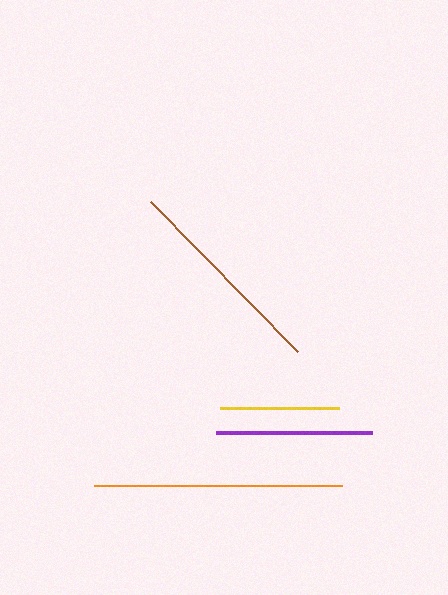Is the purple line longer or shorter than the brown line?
The brown line is longer than the purple line.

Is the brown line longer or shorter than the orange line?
The orange line is longer than the brown line.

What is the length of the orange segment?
The orange segment is approximately 248 pixels long.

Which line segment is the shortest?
The yellow line is the shortest at approximately 120 pixels.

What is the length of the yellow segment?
The yellow segment is approximately 120 pixels long.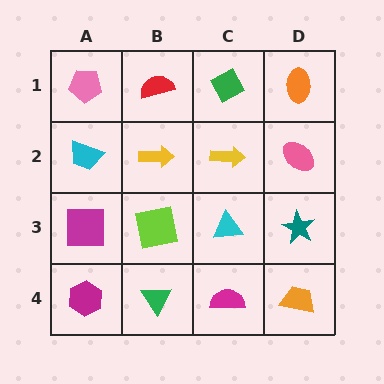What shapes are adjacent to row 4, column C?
A cyan triangle (row 3, column C), a green triangle (row 4, column B), an orange trapezoid (row 4, column D).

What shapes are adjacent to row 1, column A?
A cyan trapezoid (row 2, column A), a red semicircle (row 1, column B).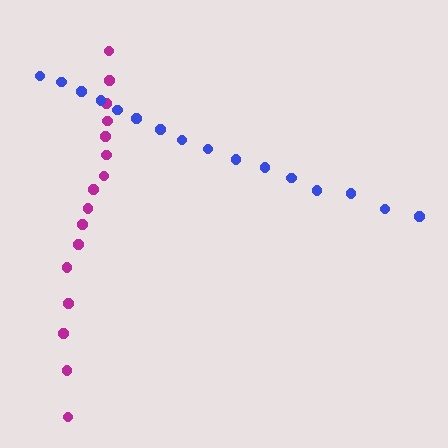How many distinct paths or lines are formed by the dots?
There are 2 distinct paths.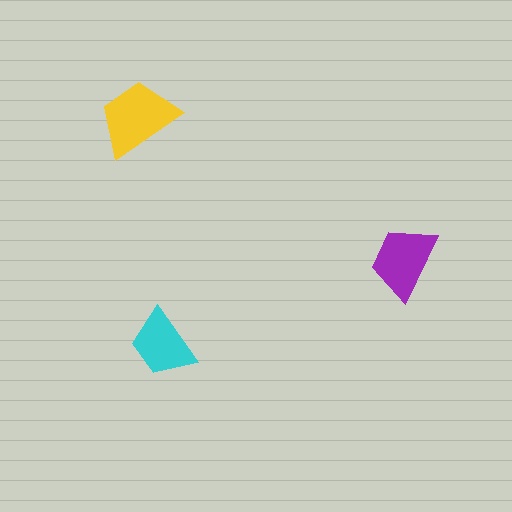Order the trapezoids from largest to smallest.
the yellow one, the purple one, the cyan one.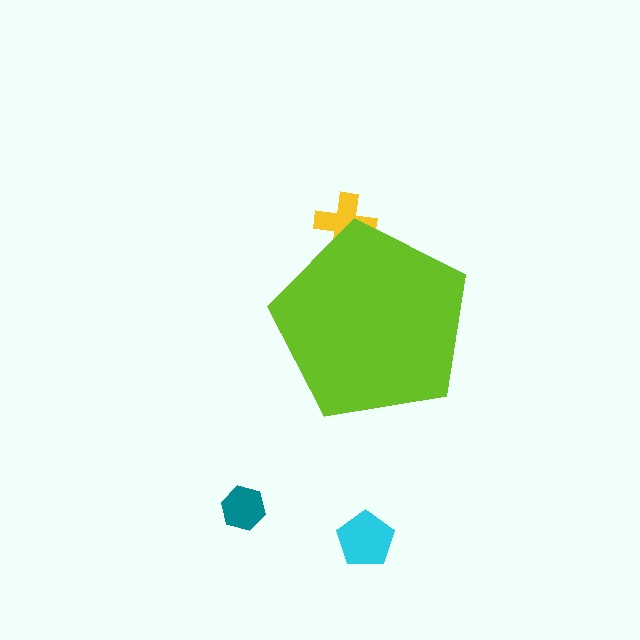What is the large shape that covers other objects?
A lime pentagon.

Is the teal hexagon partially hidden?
No, the teal hexagon is fully visible.